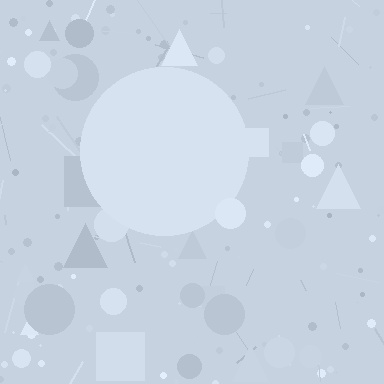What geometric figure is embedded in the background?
A circle is embedded in the background.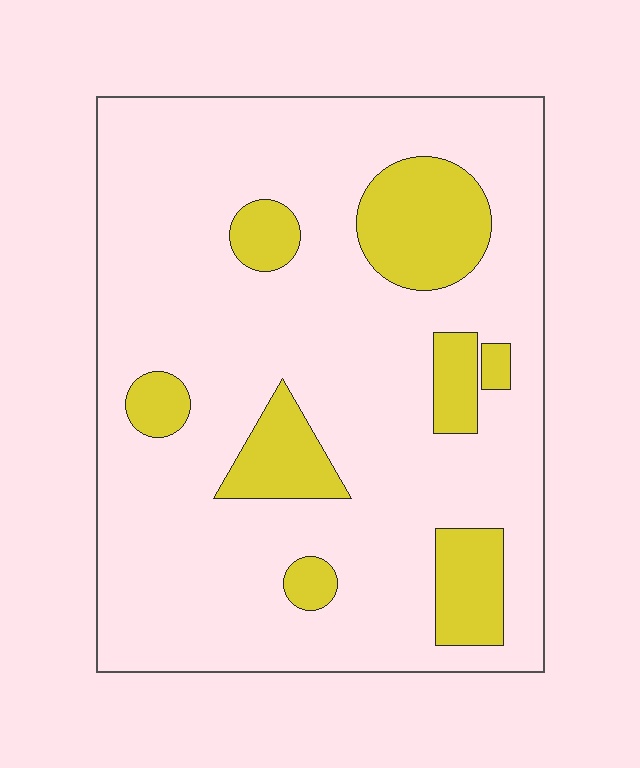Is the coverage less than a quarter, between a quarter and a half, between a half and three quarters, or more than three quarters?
Less than a quarter.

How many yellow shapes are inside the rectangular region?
8.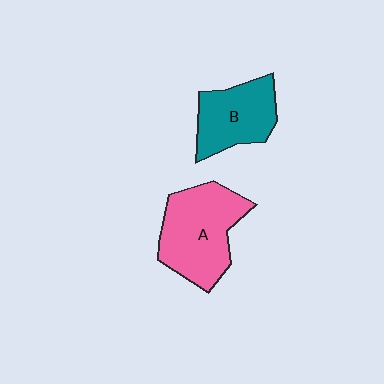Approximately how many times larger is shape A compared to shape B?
Approximately 1.4 times.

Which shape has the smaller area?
Shape B (teal).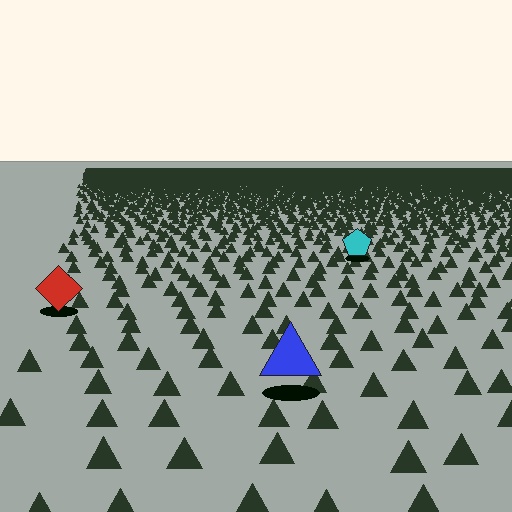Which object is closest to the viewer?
The blue triangle is closest. The texture marks near it are larger and more spread out.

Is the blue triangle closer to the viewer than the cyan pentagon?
Yes. The blue triangle is closer — you can tell from the texture gradient: the ground texture is coarser near it.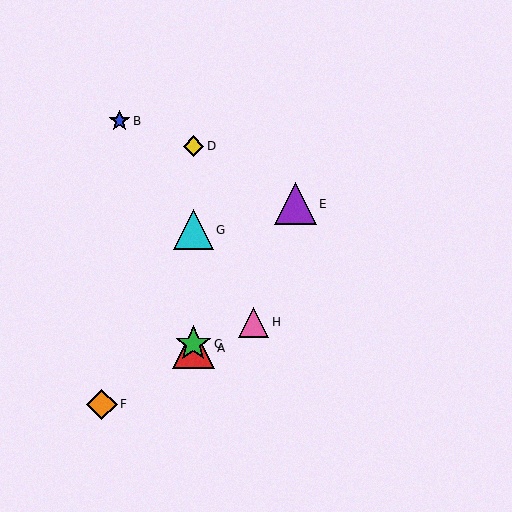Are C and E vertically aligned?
No, C is at x≈193 and E is at x≈295.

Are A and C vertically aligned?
Yes, both are at x≈193.